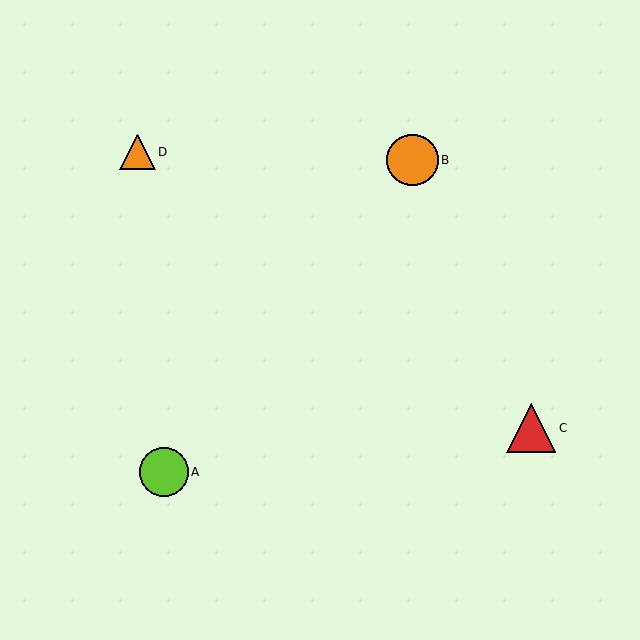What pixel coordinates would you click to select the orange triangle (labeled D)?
Click at (137, 152) to select the orange triangle D.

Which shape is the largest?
The orange circle (labeled B) is the largest.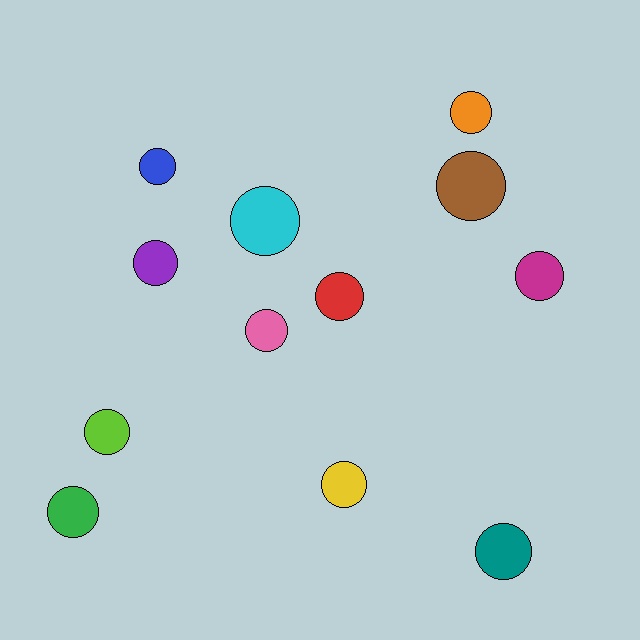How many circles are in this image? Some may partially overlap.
There are 12 circles.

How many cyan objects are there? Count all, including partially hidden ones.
There is 1 cyan object.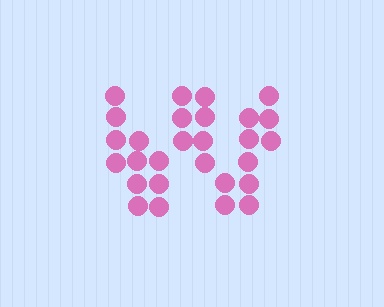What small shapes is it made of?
It is made of small circles.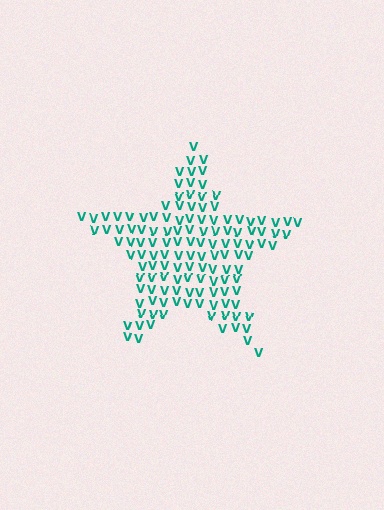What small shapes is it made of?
It is made of small letter V's.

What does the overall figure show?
The overall figure shows a star.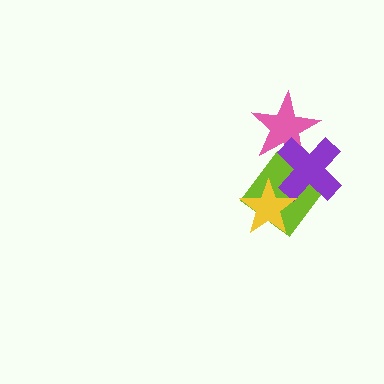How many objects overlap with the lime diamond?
2 objects overlap with the lime diamond.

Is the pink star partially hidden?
Yes, it is partially covered by another shape.